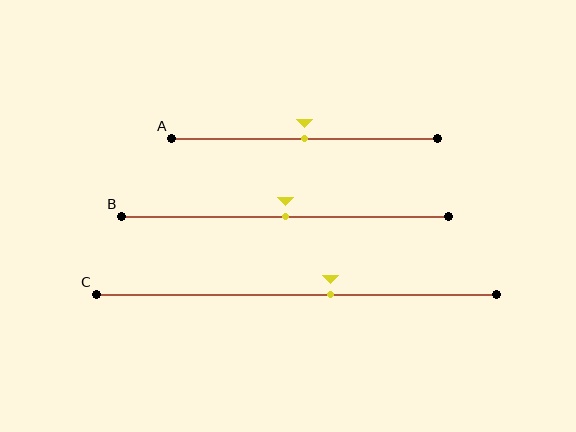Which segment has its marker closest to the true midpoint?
Segment A has its marker closest to the true midpoint.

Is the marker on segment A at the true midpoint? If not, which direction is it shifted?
Yes, the marker on segment A is at the true midpoint.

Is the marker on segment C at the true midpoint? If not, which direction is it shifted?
No, the marker on segment C is shifted to the right by about 9% of the segment length.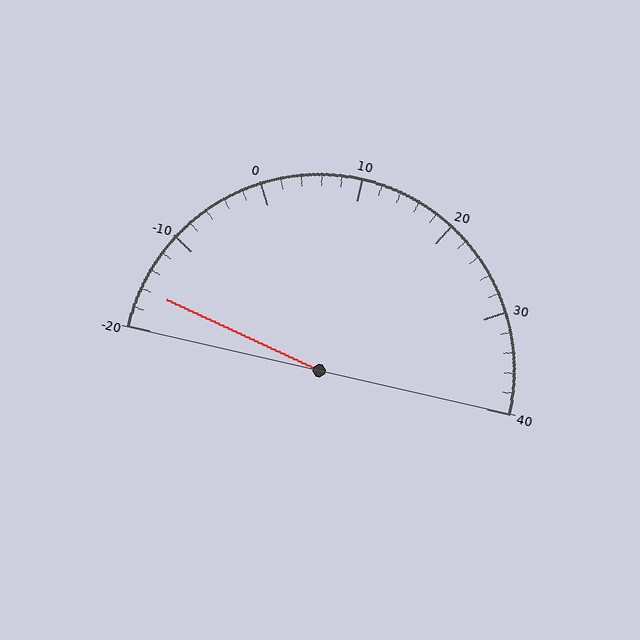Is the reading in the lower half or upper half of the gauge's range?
The reading is in the lower half of the range (-20 to 40).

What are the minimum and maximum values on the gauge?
The gauge ranges from -20 to 40.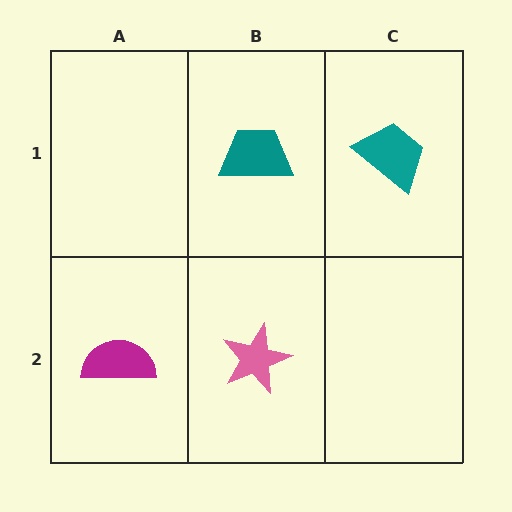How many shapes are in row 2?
2 shapes.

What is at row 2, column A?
A magenta semicircle.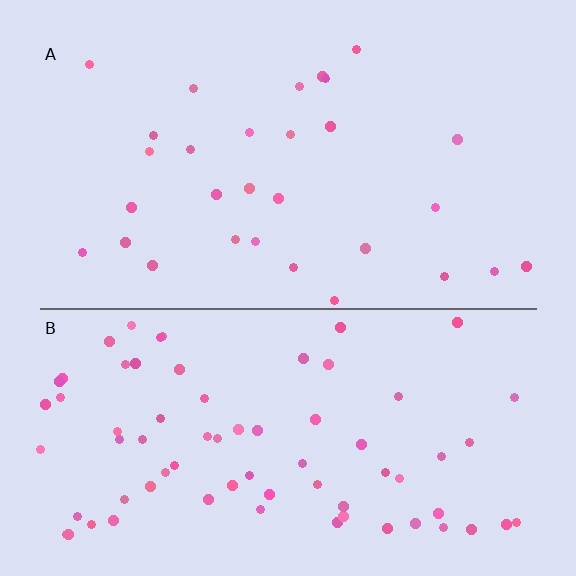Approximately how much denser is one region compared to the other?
Approximately 2.4× — region B over region A.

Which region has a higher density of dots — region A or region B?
B (the bottom).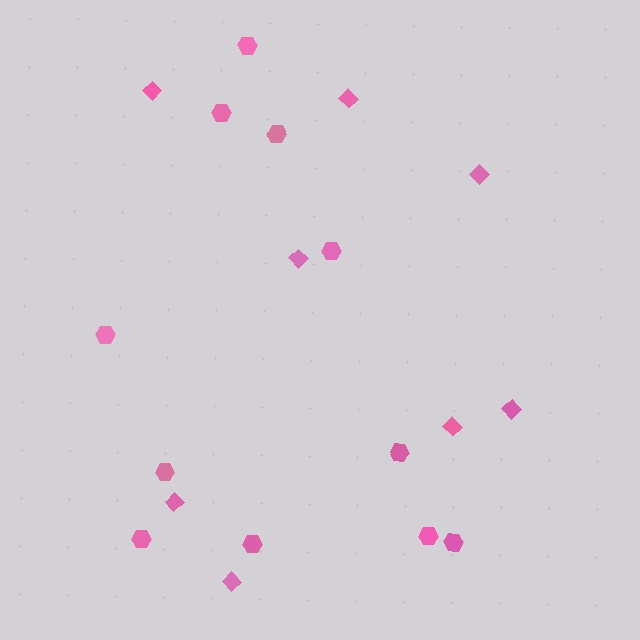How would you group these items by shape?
There are 2 groups: one group of hexagons (11) and one group of diamonds (8).